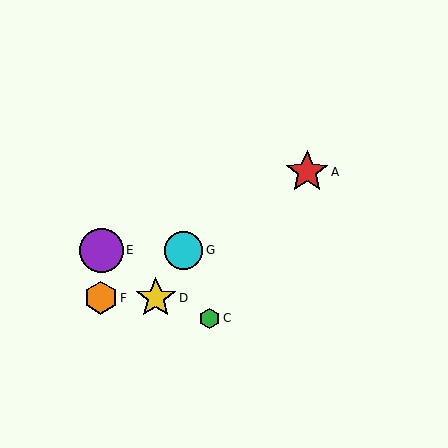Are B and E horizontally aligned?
Yes, both are at y≈250.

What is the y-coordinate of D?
Object D is at y≈298.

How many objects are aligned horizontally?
3 objects (B, E, G) are aligned horizontally.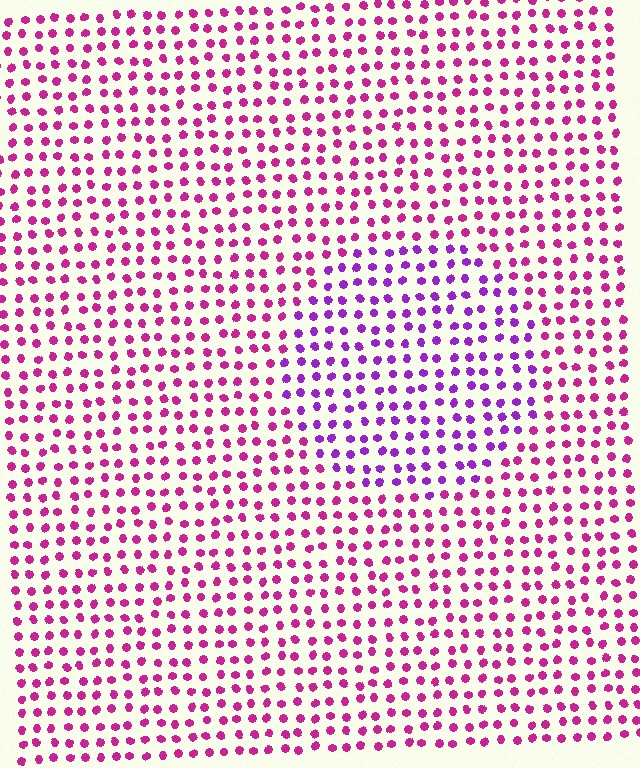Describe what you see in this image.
The image is filled with small magenta elements in a uniform arrangement. A circle-shaped region is visible where the elements are tinted to a slightly different hue, forming a subtle color boundary.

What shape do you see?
I see a circle.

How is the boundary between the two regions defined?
The boundary is defined purely by a slight shift in hue (about 37 degrees). Spacing, size, and orientation are identical on both sides.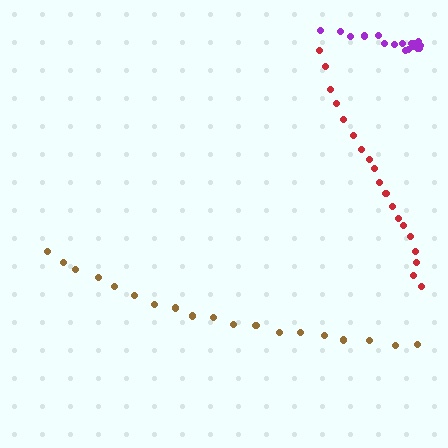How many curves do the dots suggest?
There are 3 distinct paths.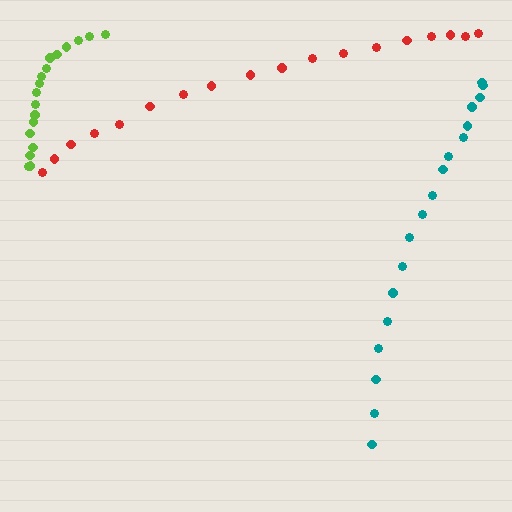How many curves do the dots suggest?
There are 3 distinct paths.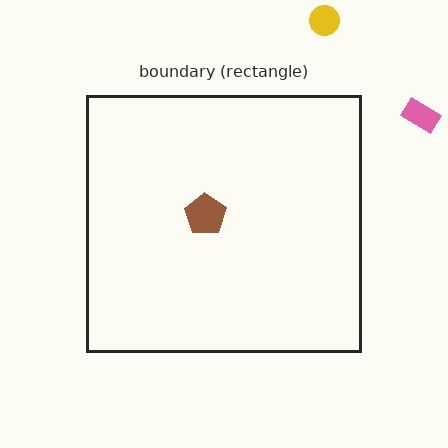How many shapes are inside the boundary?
1 inside, 2 outside.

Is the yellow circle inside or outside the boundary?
Outside.